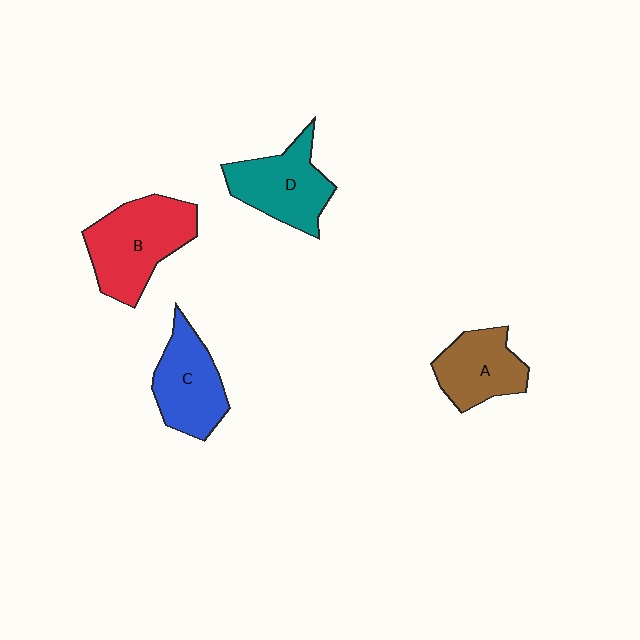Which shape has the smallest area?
Shape A (brown).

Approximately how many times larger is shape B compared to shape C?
Approximately 1.3 times.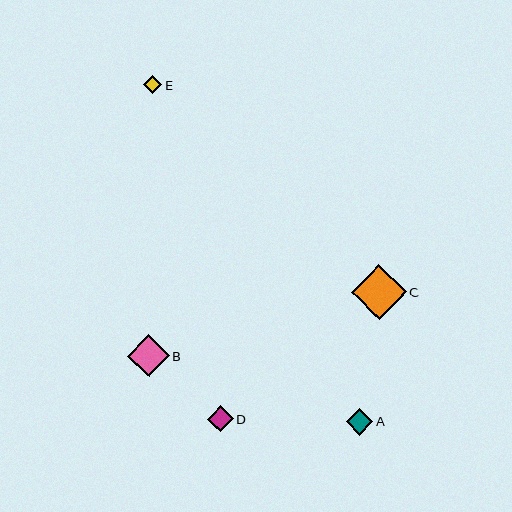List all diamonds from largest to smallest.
From largest to smallest: C, B, A, D, E.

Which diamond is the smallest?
Diamond E is the smallest with a size of approximately 19 pixels.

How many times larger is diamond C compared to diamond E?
Diamond C is approximately 3.0 times the size of diamond E.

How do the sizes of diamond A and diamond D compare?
Diamond A and diamond D are approximately the same size.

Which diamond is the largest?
Diamond C is the largest with a size of approximately 55 pixels.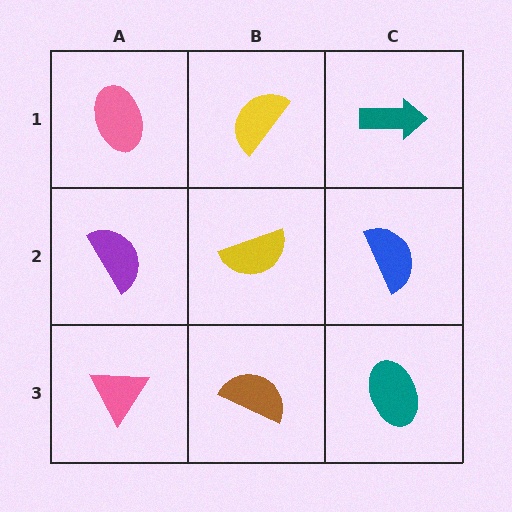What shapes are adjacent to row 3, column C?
A blue semicircle (row 2, column C), a brown semicircle (row 3, column B).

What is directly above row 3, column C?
A blue semicircle.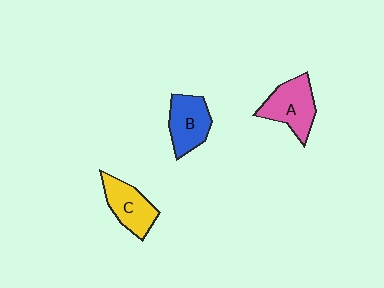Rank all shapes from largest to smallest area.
From largest to smallest: A (pink), B (blue), C (yellow).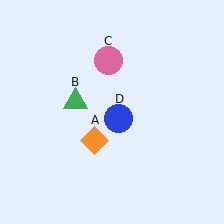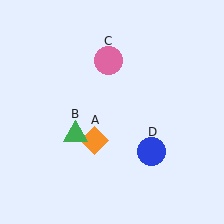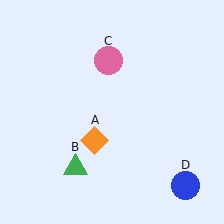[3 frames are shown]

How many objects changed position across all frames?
2 objects changed position: green triangle (object B), blue circle (object D).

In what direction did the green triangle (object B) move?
The green triangle (object B) moved down.